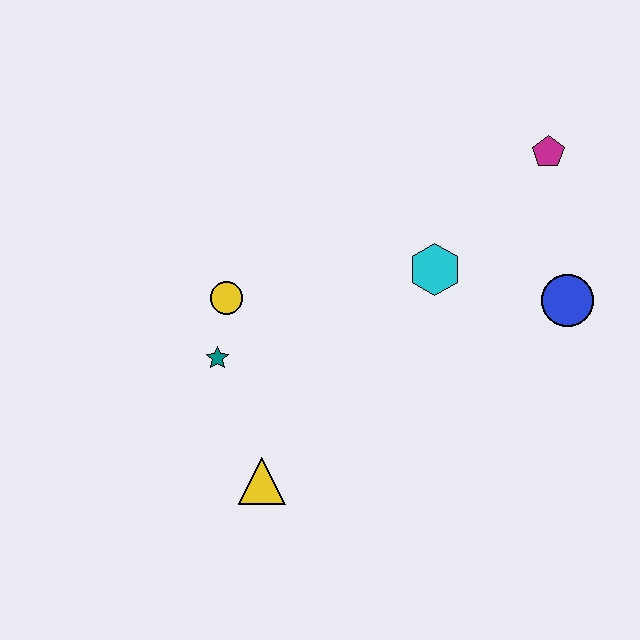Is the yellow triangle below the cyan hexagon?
Yes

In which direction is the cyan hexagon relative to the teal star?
The cyan hexagon is to the right of the teal star.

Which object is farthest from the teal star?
The magenta pentagon is farthest from the teal star.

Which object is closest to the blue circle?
The cyan hexagon is closest to the blue circle.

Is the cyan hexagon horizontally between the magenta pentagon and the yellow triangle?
Yes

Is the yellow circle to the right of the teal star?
Yes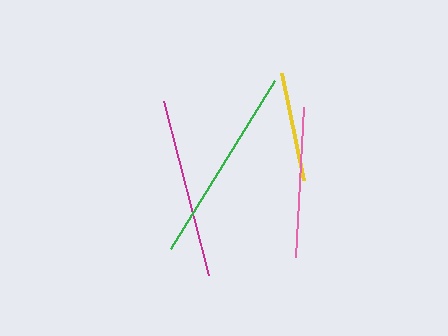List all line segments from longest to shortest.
From longest to shortest: green, magenta, pink, yellow.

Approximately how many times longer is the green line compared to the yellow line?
The green line is approximately 1.8 times the length of the yellow line.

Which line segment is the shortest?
The yellow line is the shortest at approximately 109 pixels.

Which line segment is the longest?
The green line is the longest at approximately 197 pixels.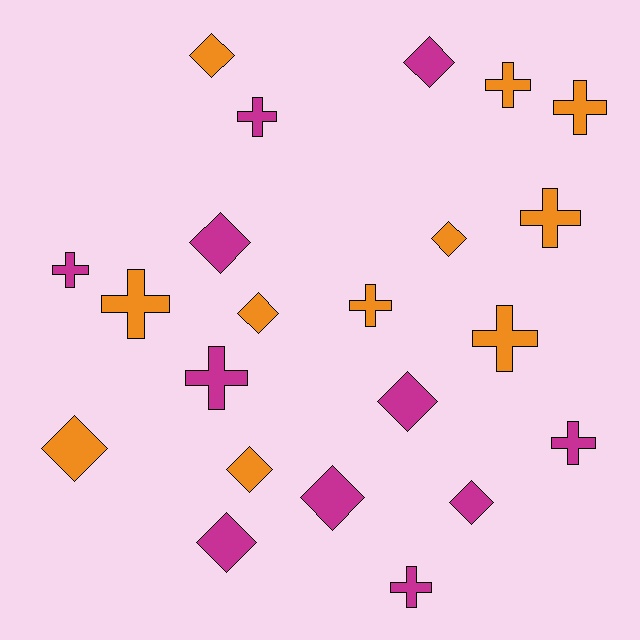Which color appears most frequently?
Magenta, with 11 objects.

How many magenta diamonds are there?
There are 6 magenta diamonds.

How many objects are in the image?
There are 22 objects.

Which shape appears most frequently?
Diamond, with 11 objects.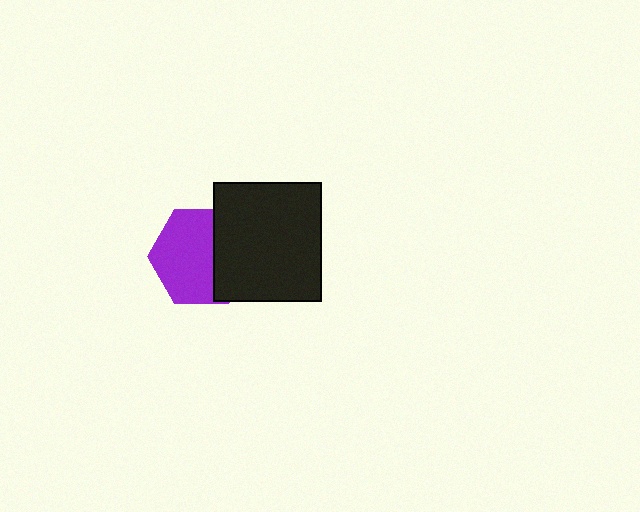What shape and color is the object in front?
The object in front is a black rectangle.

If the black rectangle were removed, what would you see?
You would see the complete purple hexagon.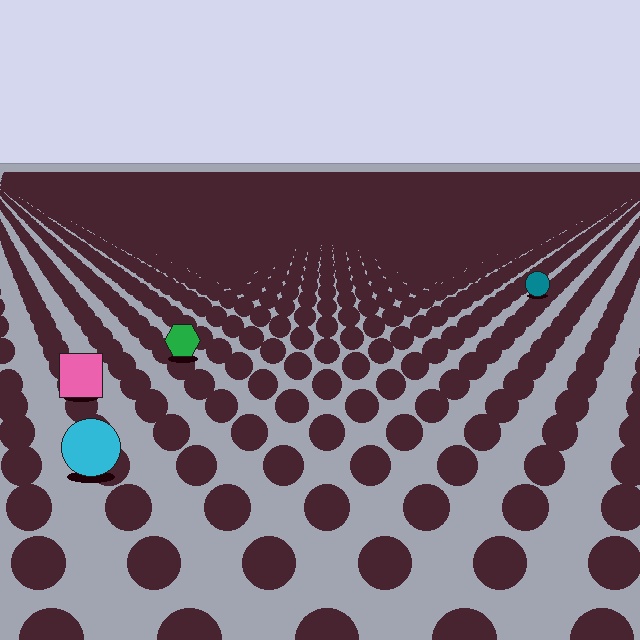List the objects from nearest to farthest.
From nearest to farthest: the cyan circle, the pink square, the green hexagon, the teal circle.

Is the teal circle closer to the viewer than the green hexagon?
No. The green hexagon is closer — you can tell from the texture gradient: the ground texture is coarser near it.